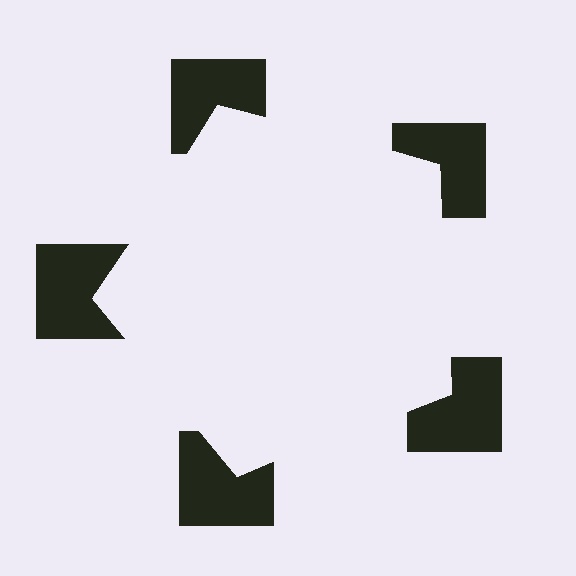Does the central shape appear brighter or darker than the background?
It typically appears slightly brighter than the background, even though no actual brightness change is drawn.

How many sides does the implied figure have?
5 sides.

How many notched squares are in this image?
There are 5 — one at each vertex of the illusory pentagon.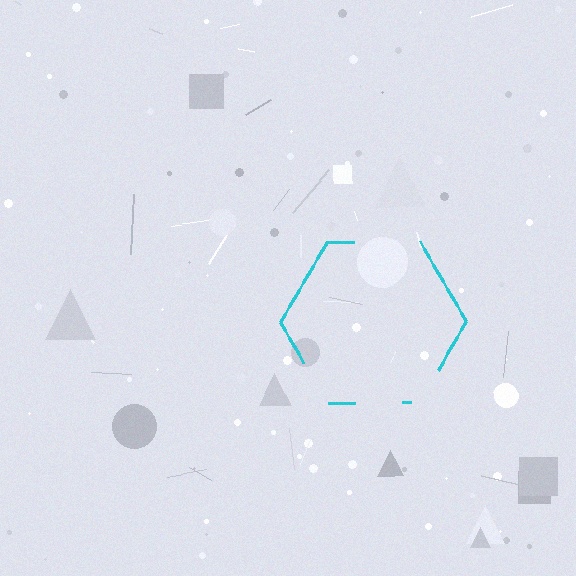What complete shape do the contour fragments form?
The contour fragments form a hexagon.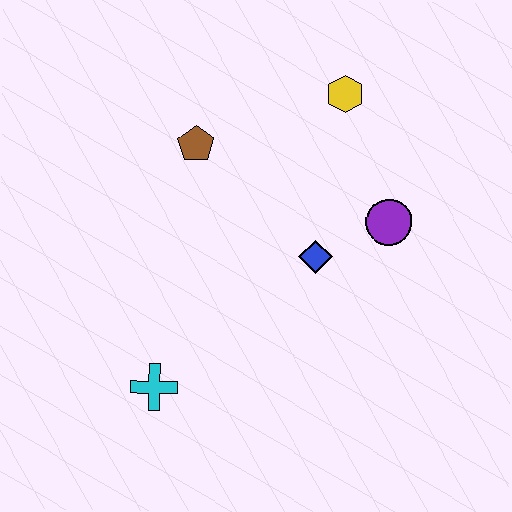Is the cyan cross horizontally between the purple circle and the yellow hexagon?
No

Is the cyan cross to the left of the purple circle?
Yes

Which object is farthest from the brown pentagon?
The cyan cross is farthest from the brown pentagon.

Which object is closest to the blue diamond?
The purple circle is closest to the blue diamond.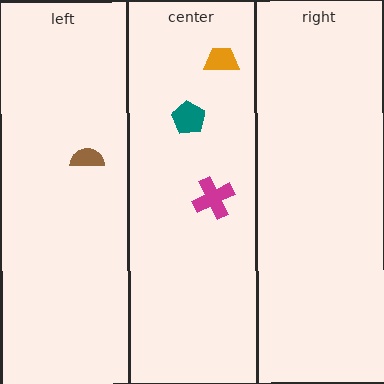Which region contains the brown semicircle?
The left region.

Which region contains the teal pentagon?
The center region.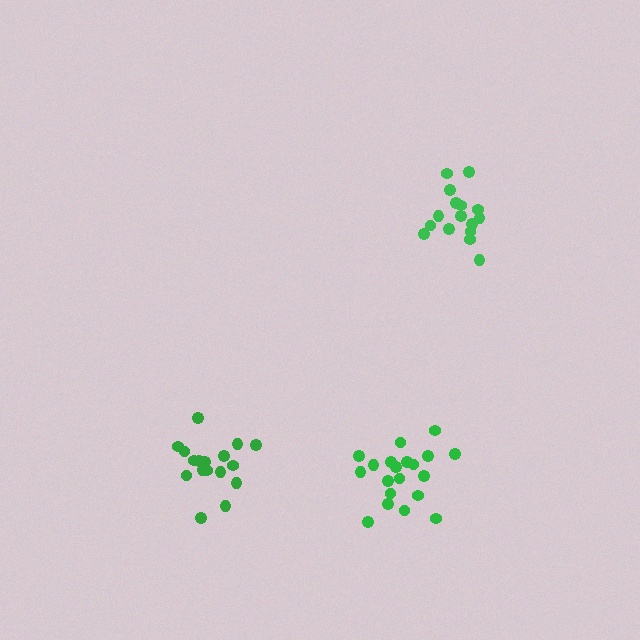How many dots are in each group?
Group 1: 16 dots, Group 2: 20 dots, Group 3: 17 dots (53 total).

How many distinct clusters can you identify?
There are 3 distinct clusters.